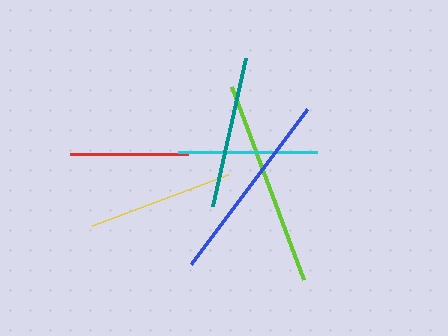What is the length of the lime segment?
The lime segment is approximately 206 pixels long.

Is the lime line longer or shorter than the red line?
The lime line is longer than the red line.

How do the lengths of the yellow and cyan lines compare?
The yellow and cyan lines are approximately the same length.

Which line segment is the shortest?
The red line is the shortest at approximately 118 pixels.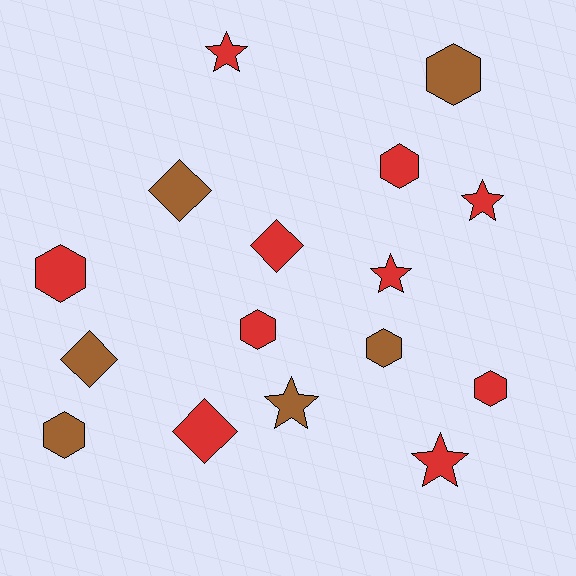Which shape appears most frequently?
Hexagon, with 7 objects.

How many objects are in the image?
There are 16 objects.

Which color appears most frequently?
Red, with 10 objects.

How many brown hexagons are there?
There are 3 brown hexagons.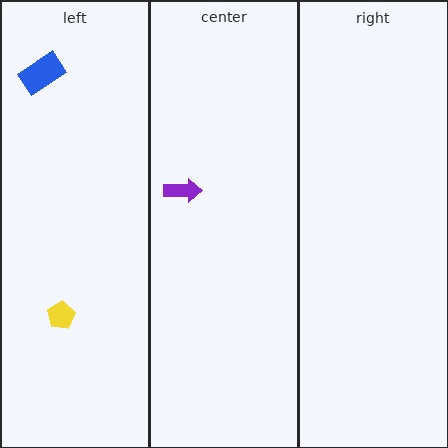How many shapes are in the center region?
1.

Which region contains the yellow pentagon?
The left region.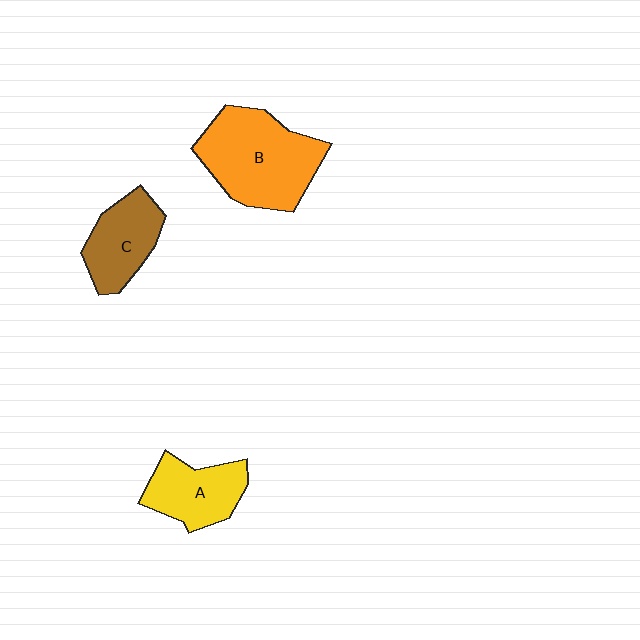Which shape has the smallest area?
Shape C (brown).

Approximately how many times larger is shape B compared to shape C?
Approximately 1.7 times.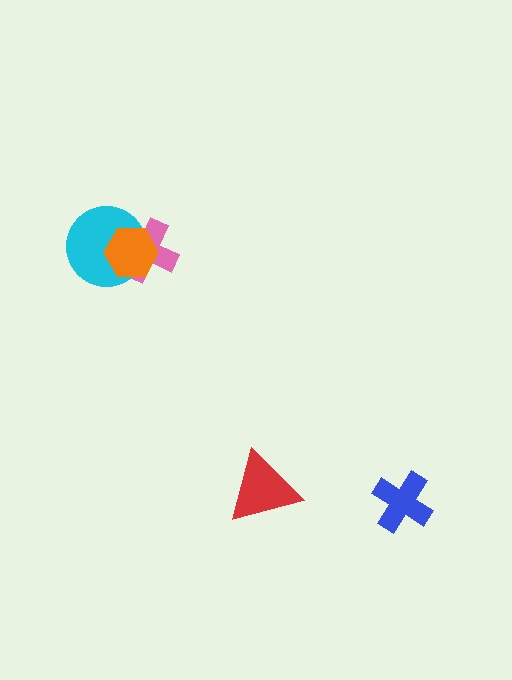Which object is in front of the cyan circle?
The orange hexagon is in front of the cyan circle.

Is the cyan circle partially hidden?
Yes, it is partially covered by another shape.